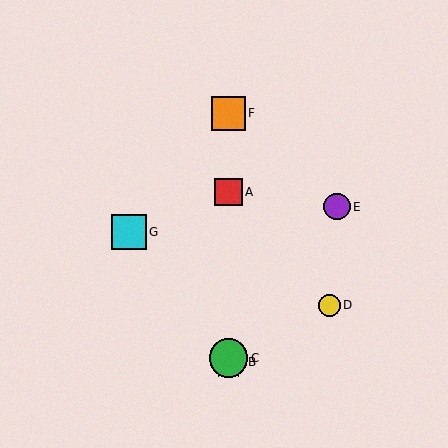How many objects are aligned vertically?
4 objects (A, B, C, F) are aligned vertically.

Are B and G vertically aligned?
No, B is at x≈228 and G is at x≈129.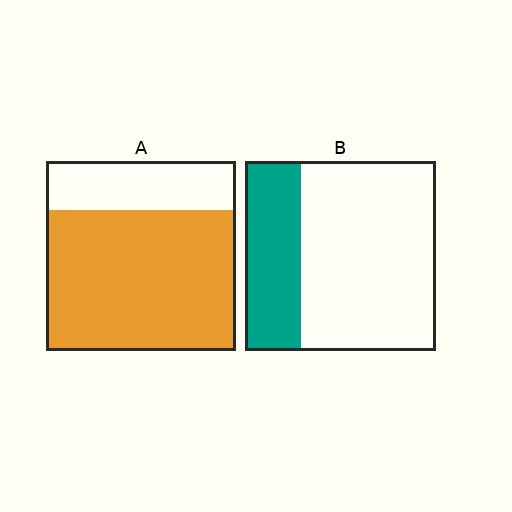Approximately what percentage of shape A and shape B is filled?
A is approximately 75% and B is approximately 30%.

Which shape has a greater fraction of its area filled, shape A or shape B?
Shape A.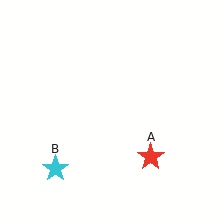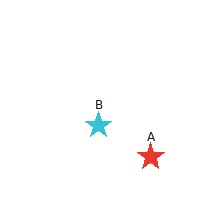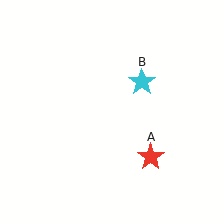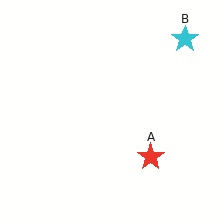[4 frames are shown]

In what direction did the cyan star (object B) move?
The cyan star (object B) moved up and to the right.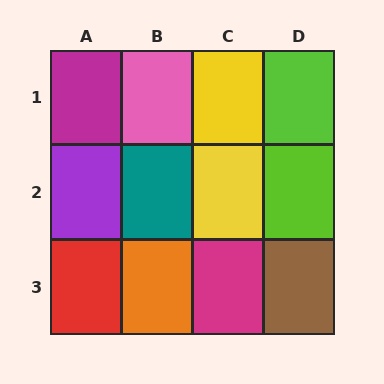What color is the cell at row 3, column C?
Magenta.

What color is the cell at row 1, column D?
Lime.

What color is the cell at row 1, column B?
Pink.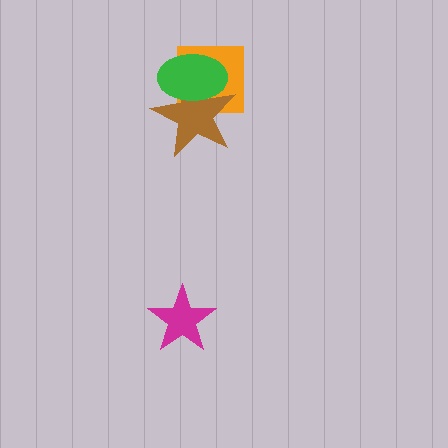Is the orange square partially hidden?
Yes, it is partially covered by another shape.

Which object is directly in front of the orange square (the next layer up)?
The brown star is directly in front of the orange square.